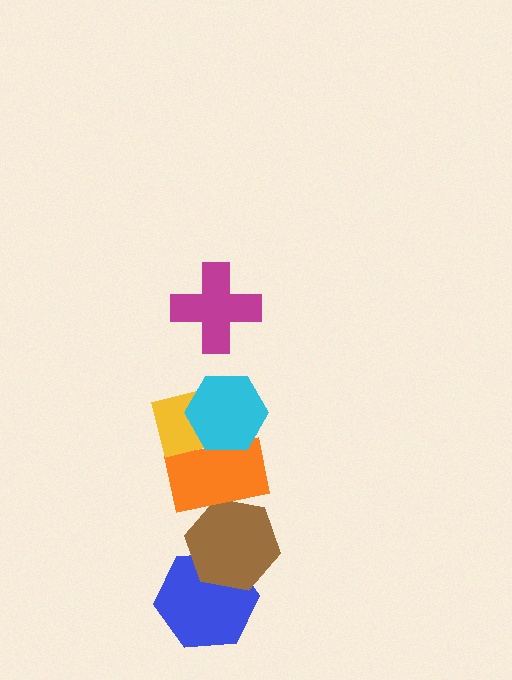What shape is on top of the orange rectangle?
The yellow rectangle is on top of the orange rectangle.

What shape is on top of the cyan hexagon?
The magenta cross is on top of the cyan hexagon.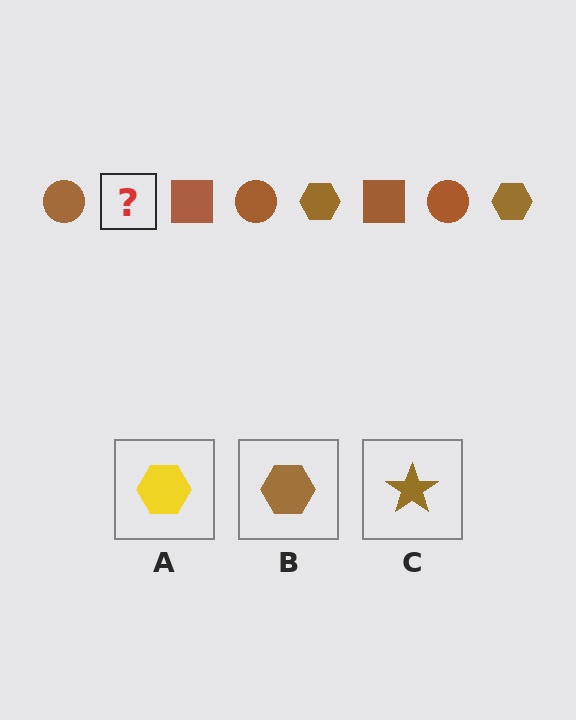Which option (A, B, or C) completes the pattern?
B.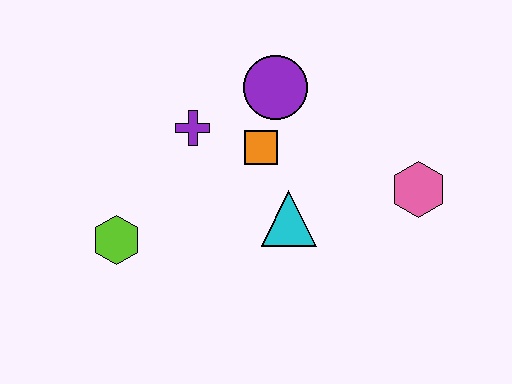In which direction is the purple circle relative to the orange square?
The purple circle is above the orange square.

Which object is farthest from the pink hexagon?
The lime hexagon is farthest from the pink hexagon.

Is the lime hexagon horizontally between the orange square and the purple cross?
No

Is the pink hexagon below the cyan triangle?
No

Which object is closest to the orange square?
The purple circle is closest to the orange square.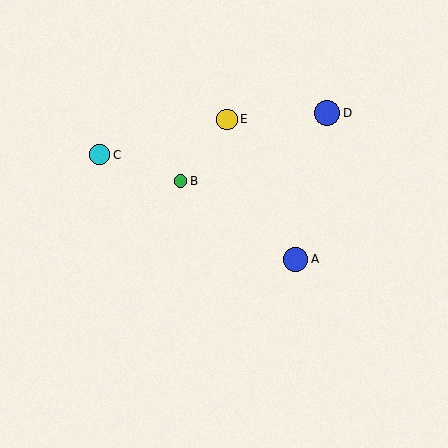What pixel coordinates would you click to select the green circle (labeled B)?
Click at (181, 181) to select the green circle B.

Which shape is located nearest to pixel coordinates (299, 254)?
The blue circle (labeled A) at (296, 259) is nearest to that location.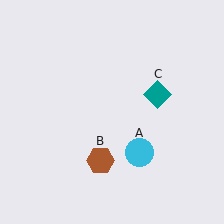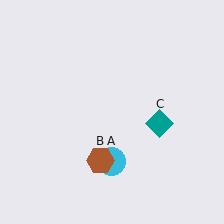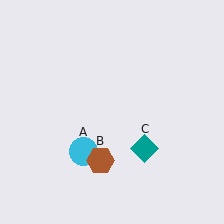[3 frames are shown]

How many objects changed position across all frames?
2 objects changed position: cyan circle (object A), teal diamond (object C).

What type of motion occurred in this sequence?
The cyan circle (object A), teal diamond (object C) rotated clockwise around the center of the scene.